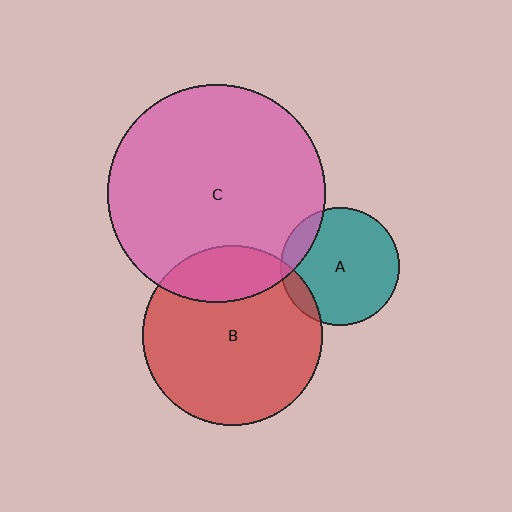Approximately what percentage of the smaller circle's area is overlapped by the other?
Approximately 15%.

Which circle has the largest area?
Circle C (pink).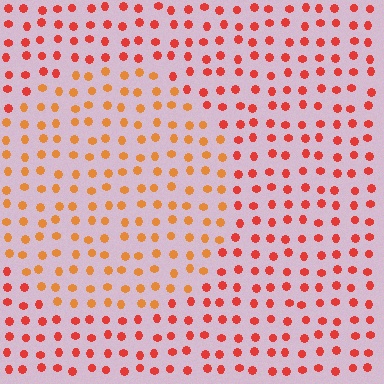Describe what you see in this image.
The image is filled with small red elements in a uniform arrangement. A circle-shaped region is visible where the elements are tinted to a slightly different hue, forming a subtle color boundary.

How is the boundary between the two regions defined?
The boundary is defined purely by a slight shift in hue (about 28 degrees). Spacing, size, and orientation are identical on both sides.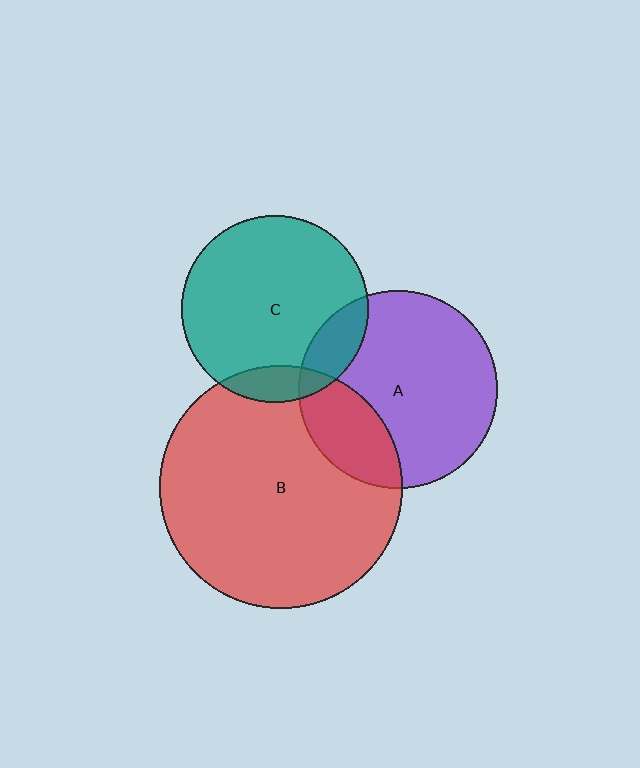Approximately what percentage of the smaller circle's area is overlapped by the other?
Approximately 25%.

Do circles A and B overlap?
Yes.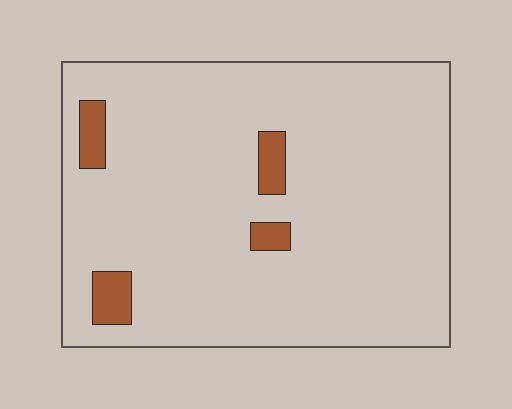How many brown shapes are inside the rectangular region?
4.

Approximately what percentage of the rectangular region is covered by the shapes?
Approximately 5%.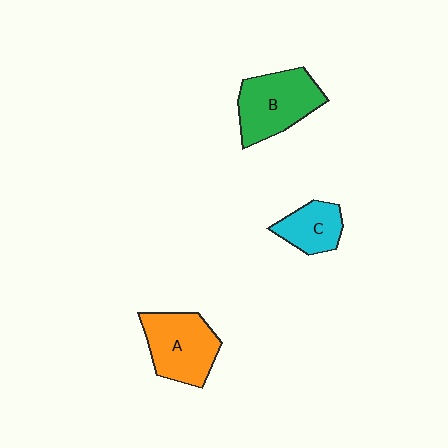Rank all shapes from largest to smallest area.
From largest to smallest: B (green), A (orange), C (cyan).